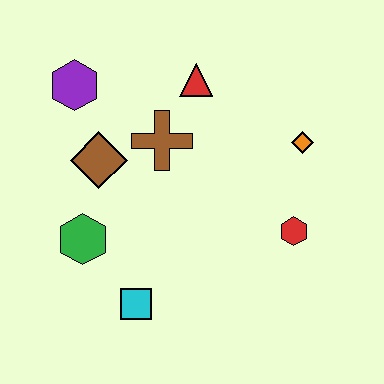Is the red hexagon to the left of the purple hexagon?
No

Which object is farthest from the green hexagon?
The orange diamond is farthest from the green hexagon.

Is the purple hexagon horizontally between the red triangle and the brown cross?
No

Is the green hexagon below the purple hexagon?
Yes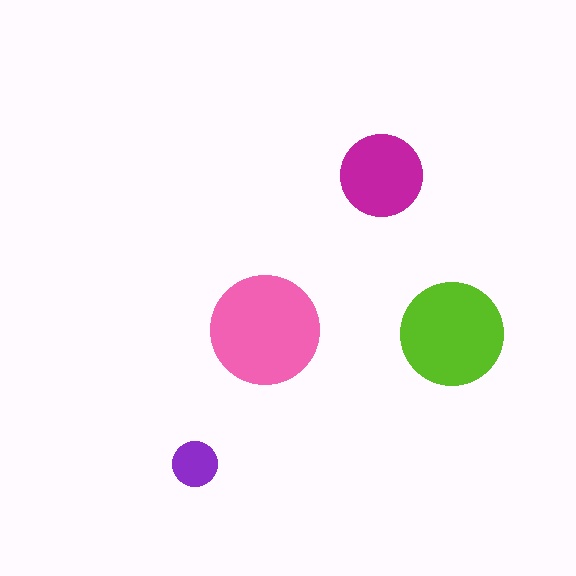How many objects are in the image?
There are 4 objects in the image.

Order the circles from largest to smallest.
the pink one, the lime one, the magenta one, the purple one.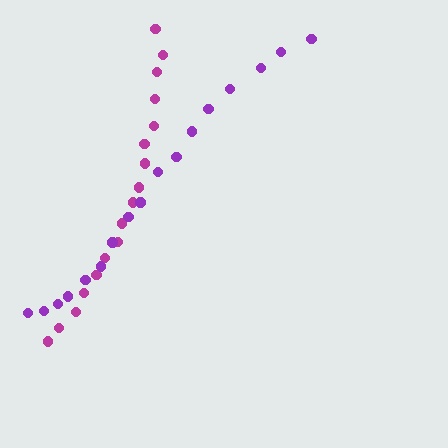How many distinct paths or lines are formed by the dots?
There are 2 distinct paths.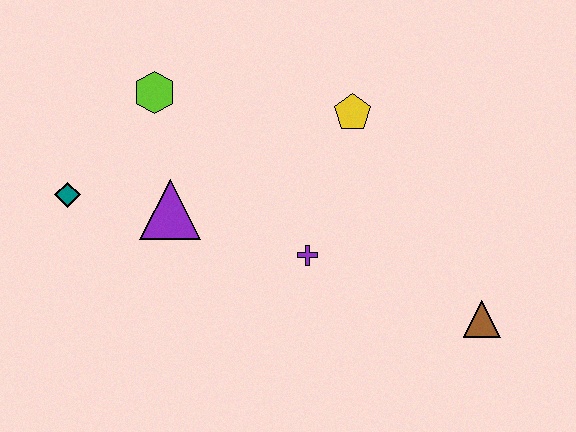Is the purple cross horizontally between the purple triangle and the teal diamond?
No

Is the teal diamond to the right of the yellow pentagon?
No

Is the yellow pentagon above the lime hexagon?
No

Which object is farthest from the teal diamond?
The brown triangle is farthest from the teal diamond.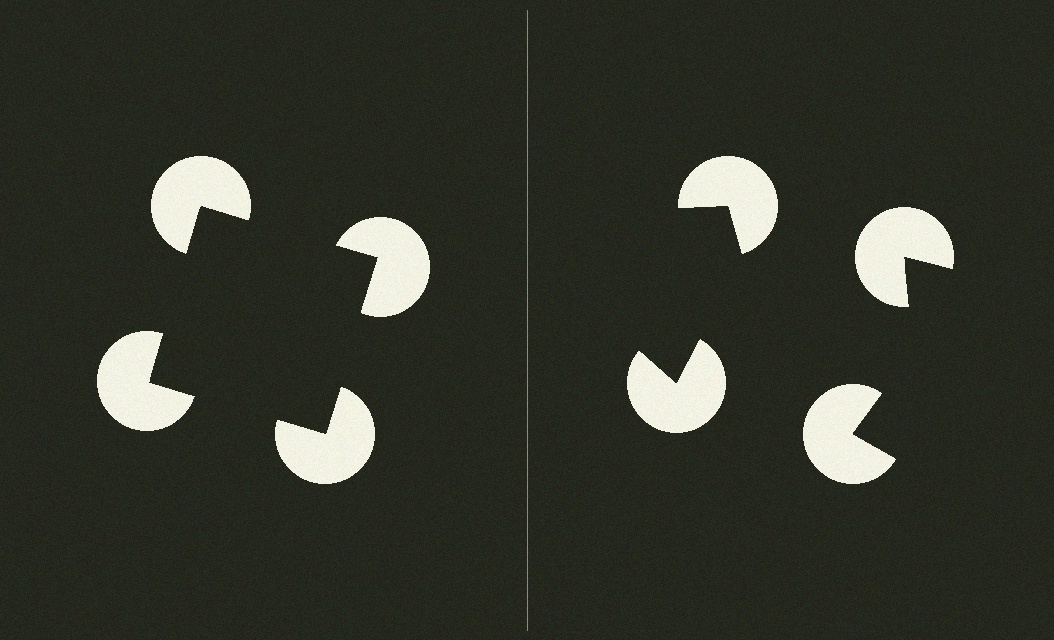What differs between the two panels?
The pac-man discs are positioned identically on both sides; only the wedge orientations differ. On the left they align to a square; on the right they are misaligned.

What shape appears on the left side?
An illusory square.